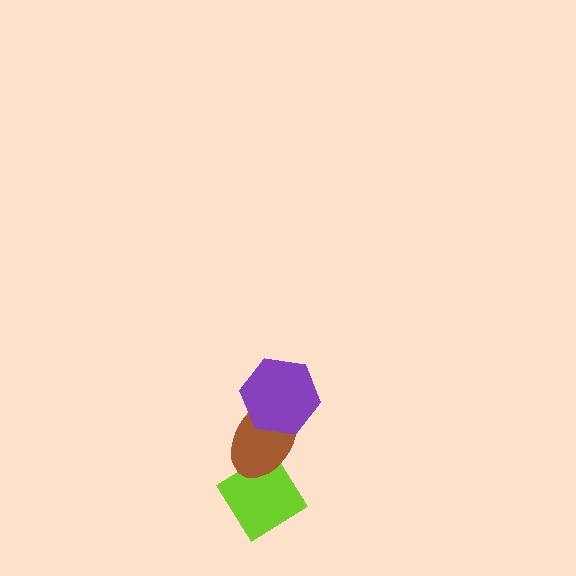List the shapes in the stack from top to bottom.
From top to bottom: the purple hexagon, the brown ellipse, the lime diamond.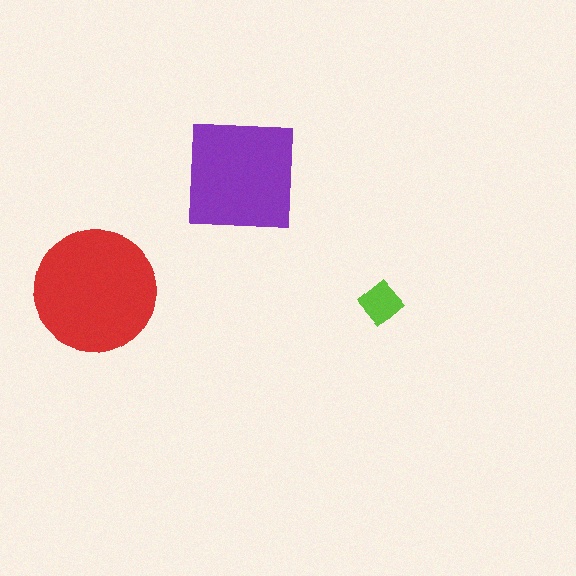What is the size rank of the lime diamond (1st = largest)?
3rd.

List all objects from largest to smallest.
The red circle, the purple square, the lime diamond.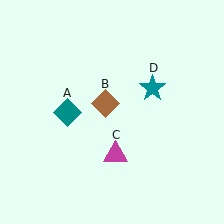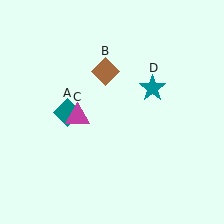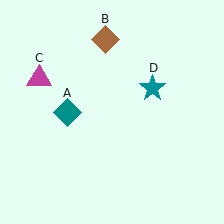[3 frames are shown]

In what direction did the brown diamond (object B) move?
The brown diamond (object B) moved up.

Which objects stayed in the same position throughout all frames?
Teal diamond (object A) and teal star (object D) remained stationary.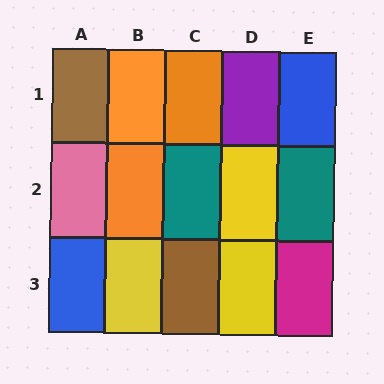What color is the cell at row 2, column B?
Orange.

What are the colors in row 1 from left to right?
Brown, orange, orange, purple, blue.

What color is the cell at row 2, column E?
Teal.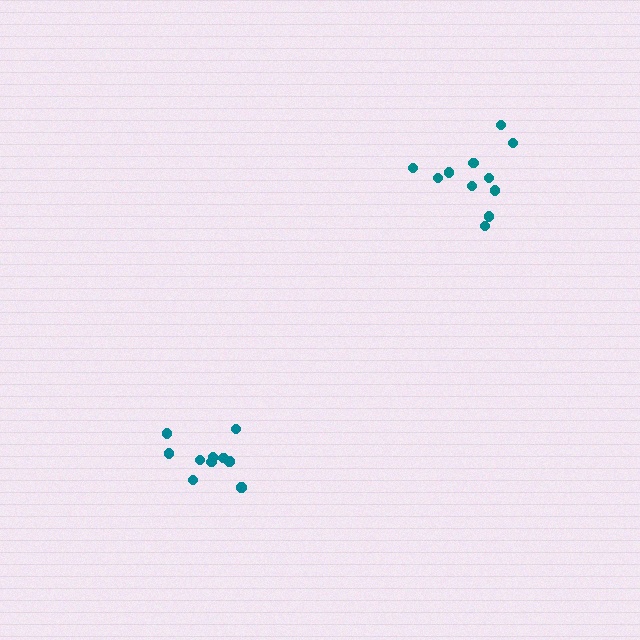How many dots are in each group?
Group 1: 11 dots, Group 2: 10 dots (21 total).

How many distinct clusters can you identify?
There are 2 distinct clusters.